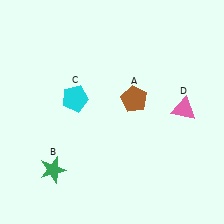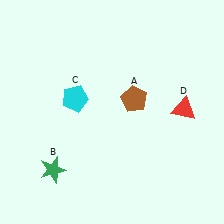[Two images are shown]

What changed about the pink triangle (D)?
In Image 1, D is pink. In Image 2, it changed to red.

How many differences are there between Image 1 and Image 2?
There is 1 difference between the two images.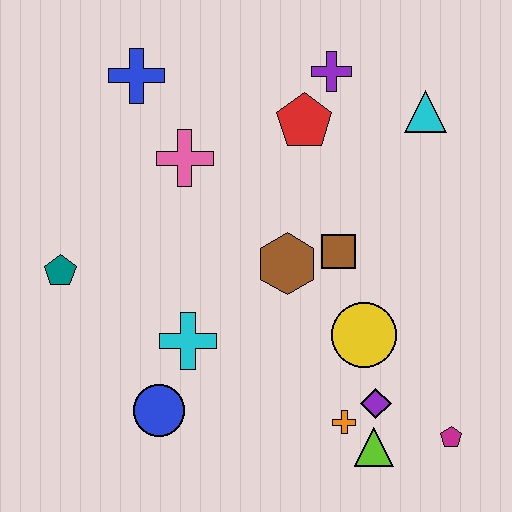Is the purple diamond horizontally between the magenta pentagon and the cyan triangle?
No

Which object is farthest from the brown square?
The teal pentagon is farthest from the brown square.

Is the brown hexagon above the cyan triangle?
No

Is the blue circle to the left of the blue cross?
No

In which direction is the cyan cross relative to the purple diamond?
The cyan cross is to the left of the purple diamond.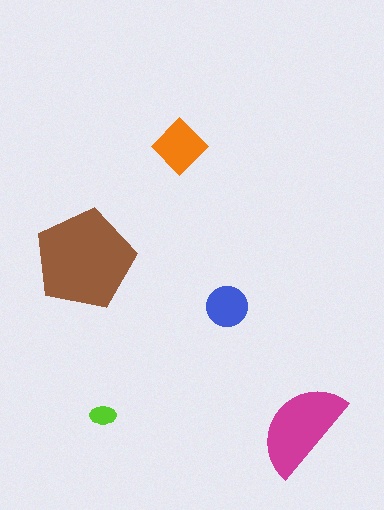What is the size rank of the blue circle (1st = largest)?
4th.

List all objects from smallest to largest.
The lime ellipse, the blue circle, the orange diamond, the magenta semicircle, the brown pentagon.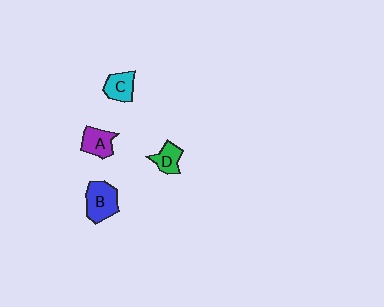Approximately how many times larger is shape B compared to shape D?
Approximately 1.6 times.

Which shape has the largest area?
Shape B (blue).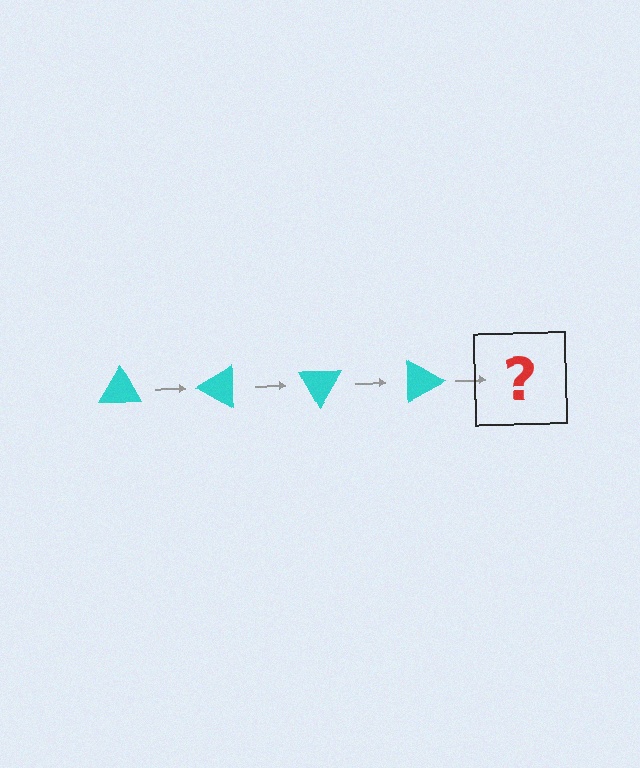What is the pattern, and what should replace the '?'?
The pattern is that the triangle rotates 30 degrees each step. The '?' should be a cyan triangle rotated 120 degrees.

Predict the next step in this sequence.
The next step is a cyan triangle rotated 120 degrees.